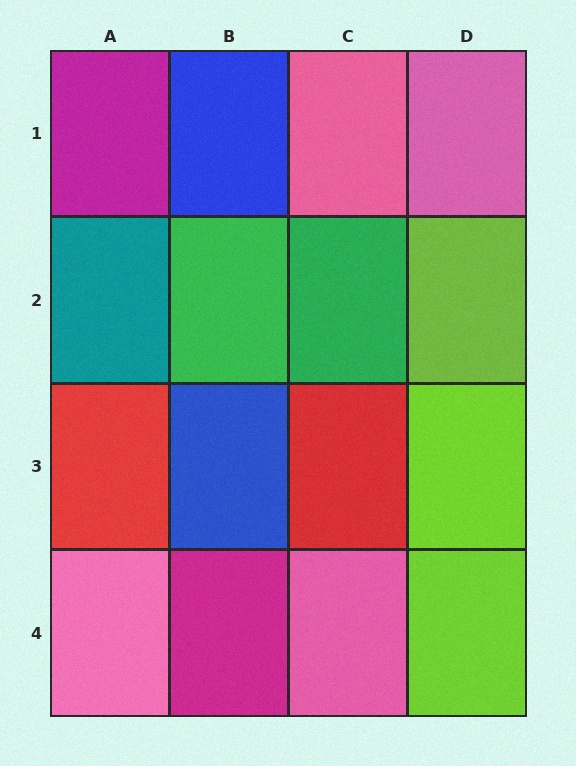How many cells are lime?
3 cells are lime.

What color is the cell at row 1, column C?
Pink.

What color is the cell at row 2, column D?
Lime.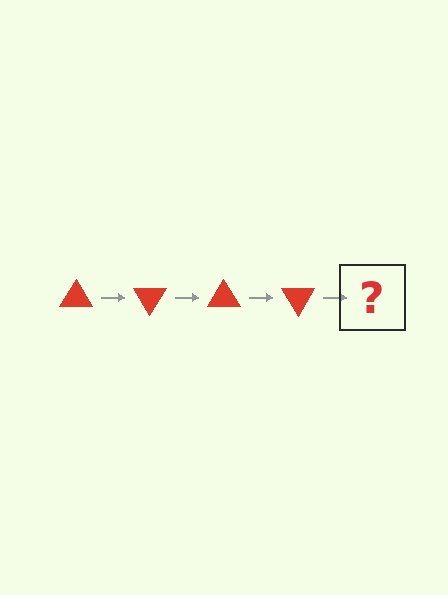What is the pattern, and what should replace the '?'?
The pattern is that the triangle rotates 60 degrees each step. The '?' should be a red triangle rotated 240 degrees.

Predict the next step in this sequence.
The next step is a red triangle rotated 240 degrees.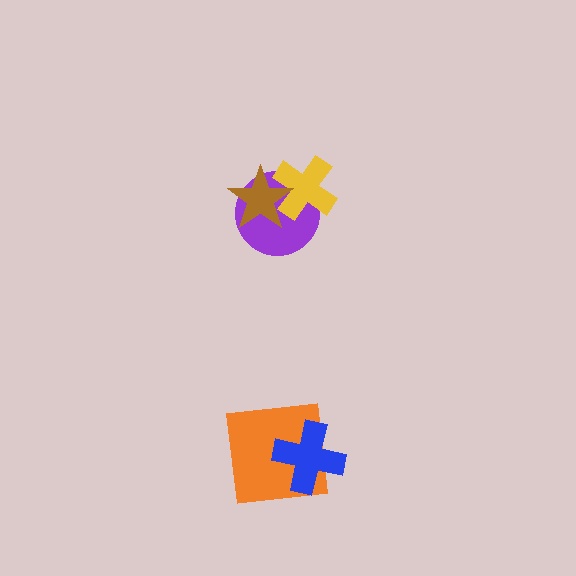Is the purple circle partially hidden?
Yes, it is partially covered by another shape.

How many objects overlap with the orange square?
1 object overlaps with the orange square.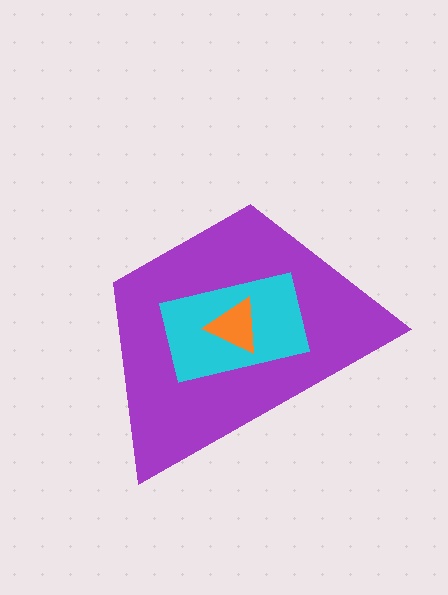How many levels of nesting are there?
3.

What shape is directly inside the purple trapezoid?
The cyan rectangle.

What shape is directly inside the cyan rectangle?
The orange triangle.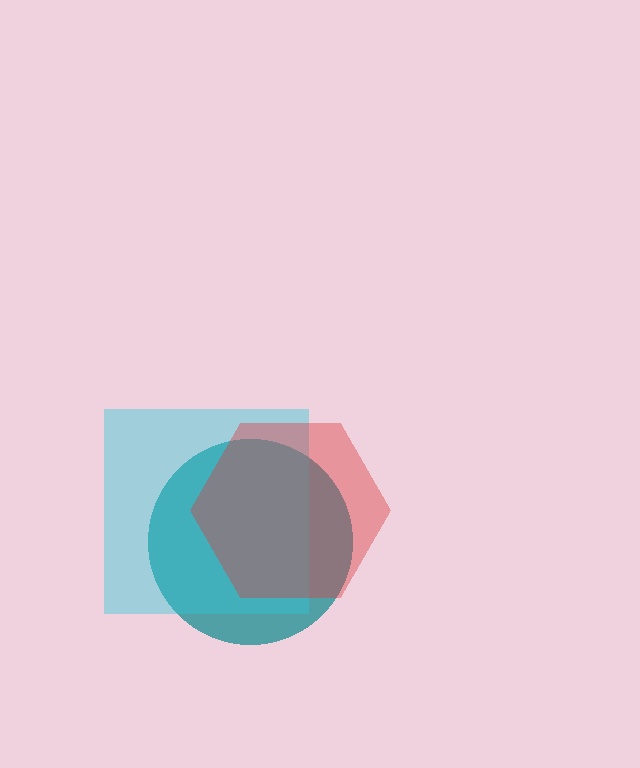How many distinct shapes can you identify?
There are 3 distinct shapes: a teal circle, a cyan square, a red hexagon.